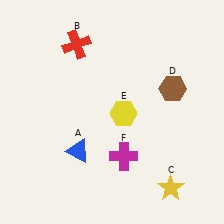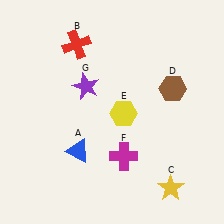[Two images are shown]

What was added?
A purple star (G) was added in Image 2.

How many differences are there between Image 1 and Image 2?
There is 1 difference between the two images.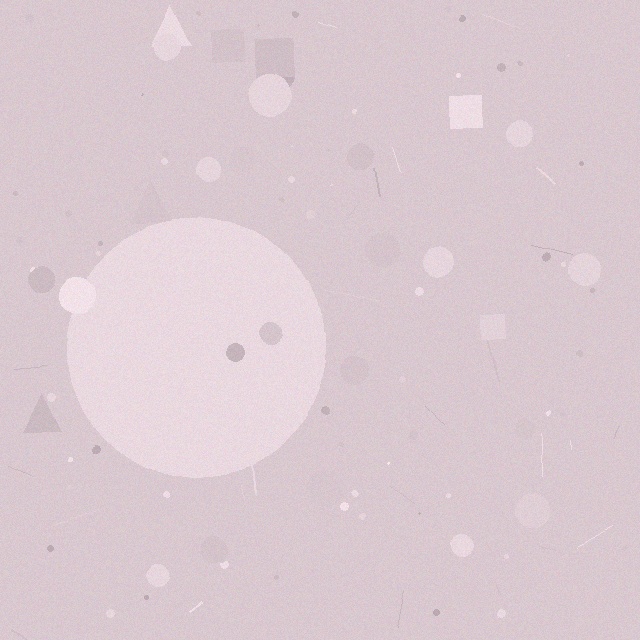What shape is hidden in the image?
A circle is hidden in the image.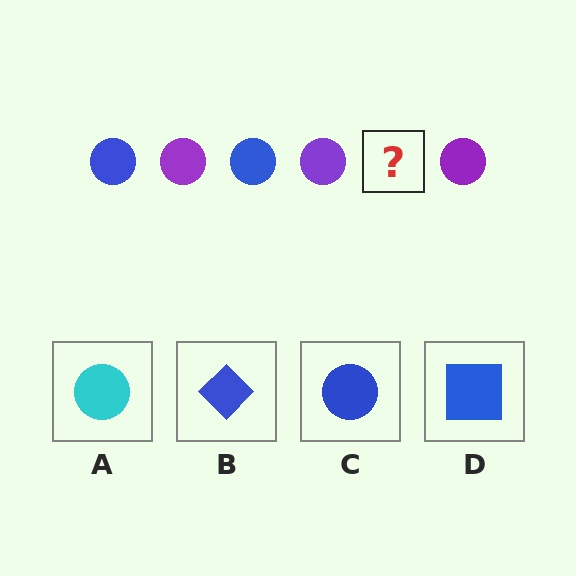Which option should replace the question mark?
Option C.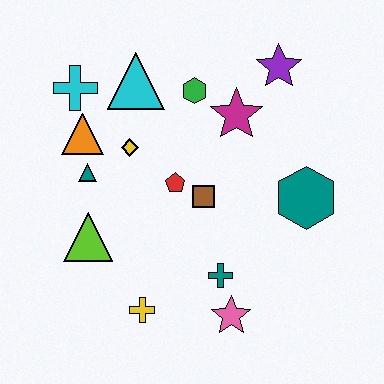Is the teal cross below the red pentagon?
Yes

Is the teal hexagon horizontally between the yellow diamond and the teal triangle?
No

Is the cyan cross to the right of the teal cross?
No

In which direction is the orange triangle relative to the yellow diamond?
The orange triangle is to the left of the yellow diamond.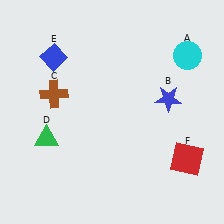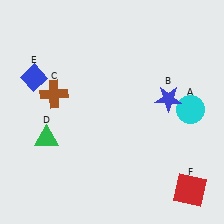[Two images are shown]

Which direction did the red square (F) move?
The red square (F) moved down.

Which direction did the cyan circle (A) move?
The cyan circle (A) moved down.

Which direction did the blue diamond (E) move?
The blue diamond (E) moved down.